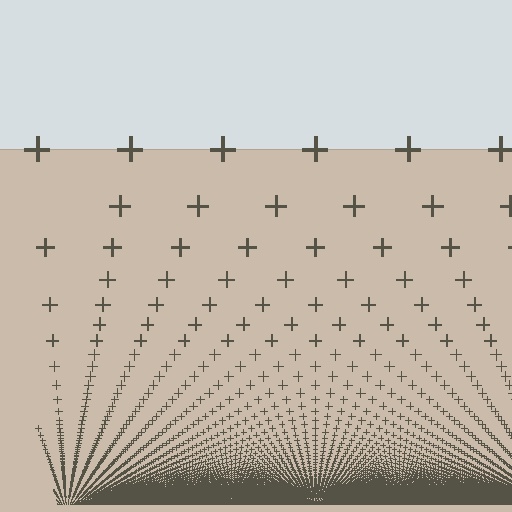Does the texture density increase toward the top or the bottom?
Density increases toward the bottom.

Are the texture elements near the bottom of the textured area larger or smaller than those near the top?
Smaller. The gradient is inverted — elements near the bottom are smaller and denser.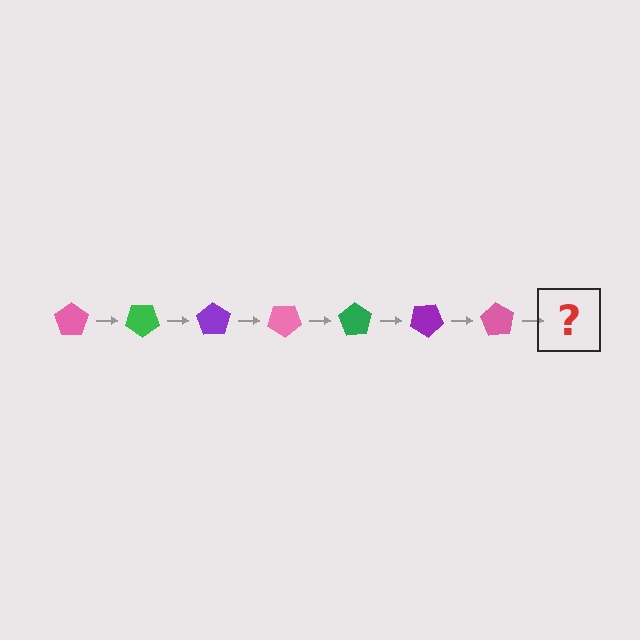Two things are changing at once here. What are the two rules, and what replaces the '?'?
The two rules are that it rotates 35 degrees each step and the color cycles through pink, green, and purple. The '?' should be a green pentagon, rotated 245 degrees from the start.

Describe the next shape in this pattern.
It should be a green pentagon, rotated 245 degrees from the start.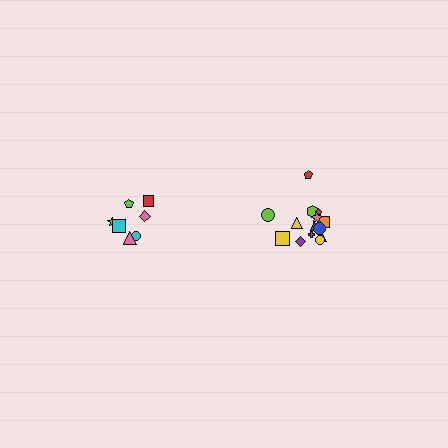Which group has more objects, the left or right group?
The right group.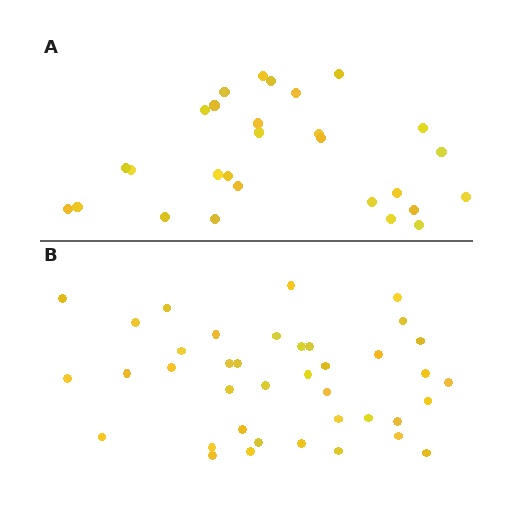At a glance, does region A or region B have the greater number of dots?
Region B (the bottom region) has more dots.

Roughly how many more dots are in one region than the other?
Region B has roughly 12 or so more dots than region A.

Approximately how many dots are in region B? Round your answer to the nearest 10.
About 40 dots. (The exact count is 39, which rounds to 40.)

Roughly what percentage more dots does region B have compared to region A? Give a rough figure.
About 40% more.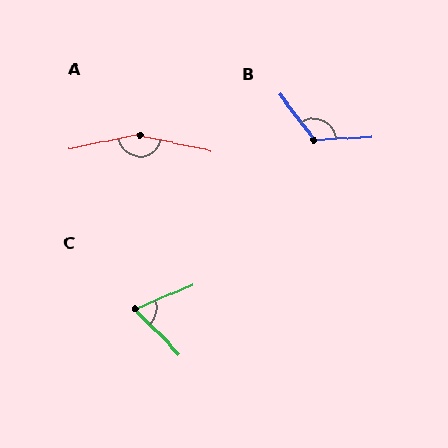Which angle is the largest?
A, at approximately 155 degrees.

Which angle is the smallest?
C, at approximately 68 degrees.